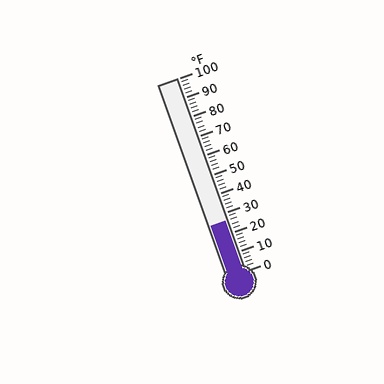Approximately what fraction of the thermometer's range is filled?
The thermometer is filled to approximately 25% of its range.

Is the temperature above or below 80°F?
The temperature is below 80°F.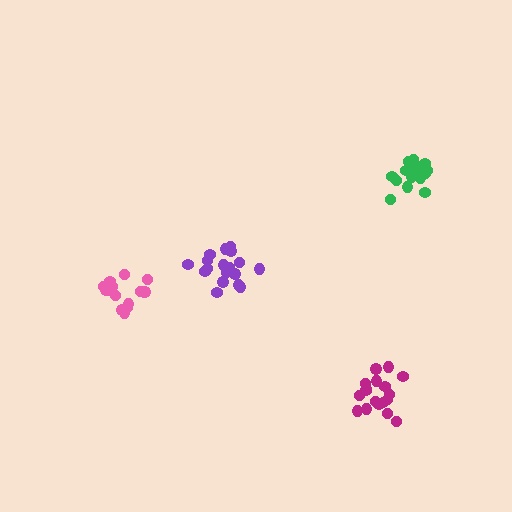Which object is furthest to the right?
The green cluster is rightmost.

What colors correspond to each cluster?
The clusters are colored: purple, magenta, green, pink.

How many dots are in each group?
Group 1: 19 dots, Group 2: 19 dots, Group 3: 19 dots, Group 4: 15 dots (72 total).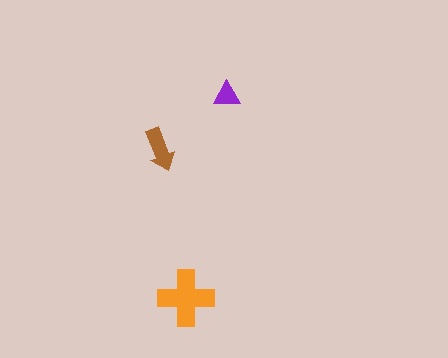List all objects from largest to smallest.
The orange cross, the brown arrow, the purple triangle.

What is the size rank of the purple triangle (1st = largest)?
3rd.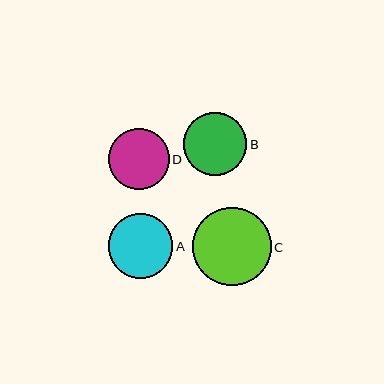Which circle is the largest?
Circle C is the largest with a size of approximately 79 pixels.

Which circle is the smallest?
Circle D is the smallest with a size of approximately 60 pixels.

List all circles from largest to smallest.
From largest to smallest: C, A, B, D.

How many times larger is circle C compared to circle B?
Circle C is approximately 1.2 times the size of circle B.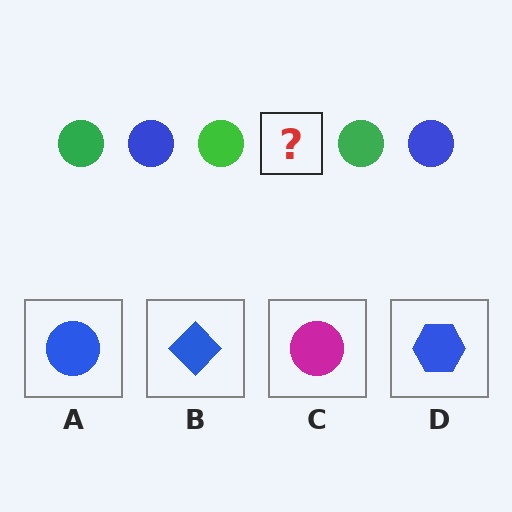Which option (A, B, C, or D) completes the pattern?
A.